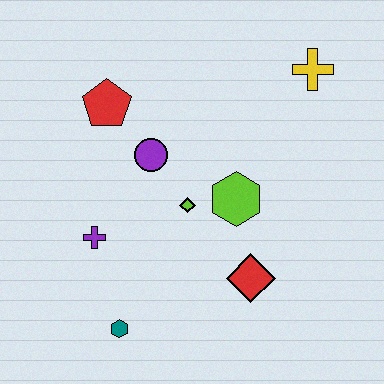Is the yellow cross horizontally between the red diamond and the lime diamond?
No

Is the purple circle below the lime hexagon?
No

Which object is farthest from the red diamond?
The red pentagon is farthest from the red diamond.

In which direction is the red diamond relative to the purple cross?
The red diamond is to the right of the purple cross.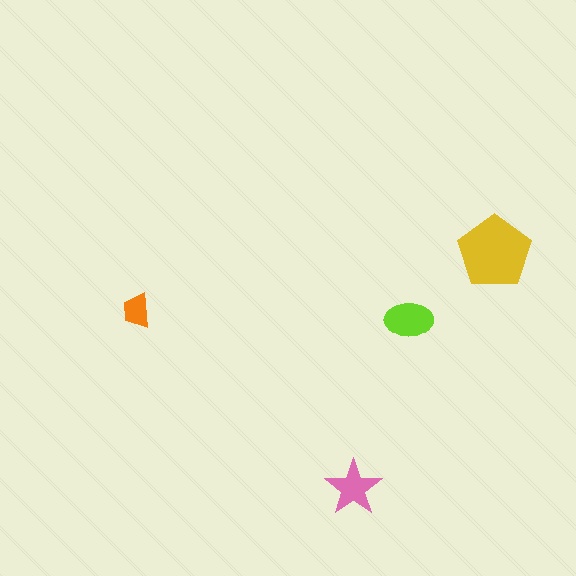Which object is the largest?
The yellow pentagon.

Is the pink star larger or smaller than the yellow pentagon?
Smaller.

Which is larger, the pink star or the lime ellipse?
The lime ellipse.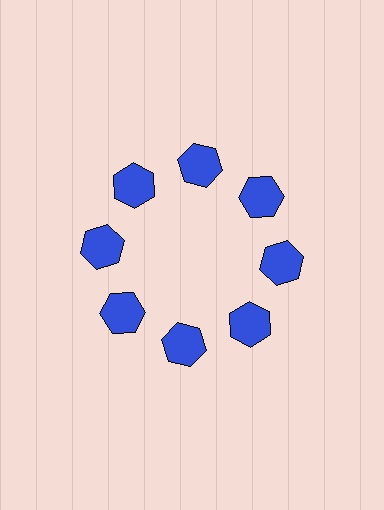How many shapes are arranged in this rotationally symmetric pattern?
There are 8 shapes, arranged in 8 groups of 1.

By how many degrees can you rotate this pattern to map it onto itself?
The pattern maps onto itself every 45 degrees of rotation.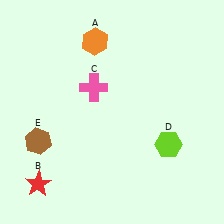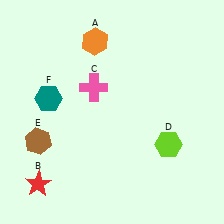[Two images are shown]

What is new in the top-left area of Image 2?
A teal hexagon (F) was added in the top-left area of Image 2.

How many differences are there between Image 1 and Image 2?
There is 1 difference between the two images.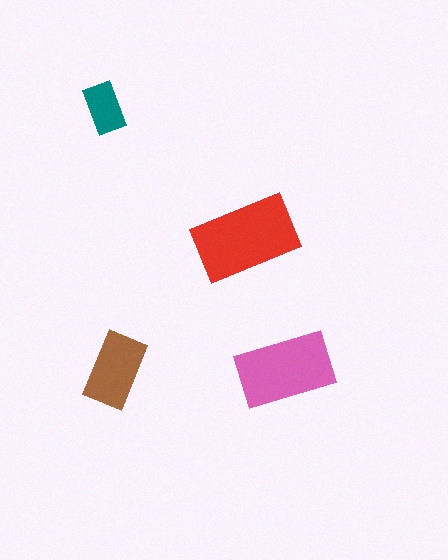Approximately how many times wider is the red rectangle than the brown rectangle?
About 1.5 times wider.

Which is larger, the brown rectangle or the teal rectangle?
The brown one.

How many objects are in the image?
There are 4 objects in the image.